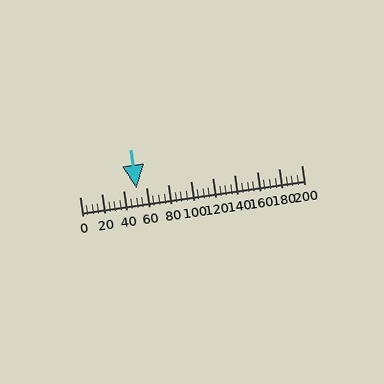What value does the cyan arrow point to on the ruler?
The cyan arrow points to approximately 51.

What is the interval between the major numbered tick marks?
The major tick marks are spaced 20 units apart.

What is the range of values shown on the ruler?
The ruler shows values from 0 to 200.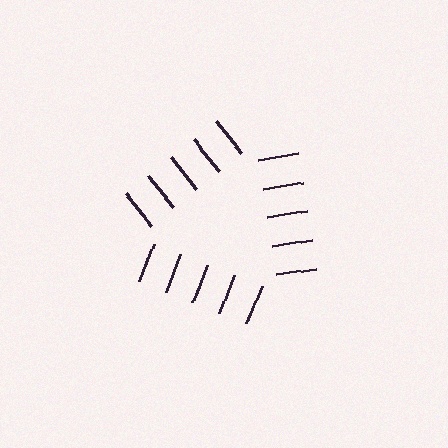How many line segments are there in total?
15 — 5 along each of the 3 edges.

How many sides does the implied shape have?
3 sides — the line-ends trace a triangle.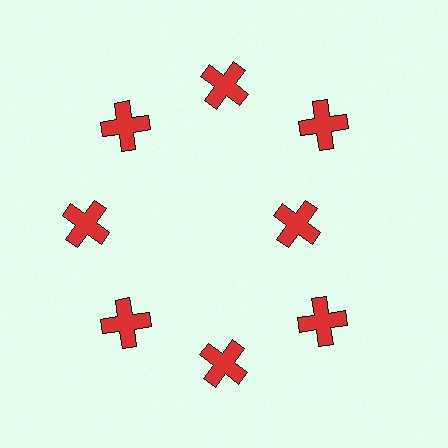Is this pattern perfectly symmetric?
No. The 8 red crosses are arranged in a ring, but one element near the 3 o'clock position is pulled inward toward the center, breaking the 8-fold rotational symmetry.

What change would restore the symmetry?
The symmetry would be restored by moving it outward, back onto the ring so that all 8 crosses sit at equal angles and equal distance from the center.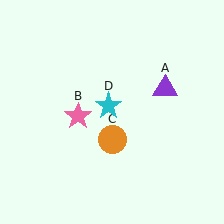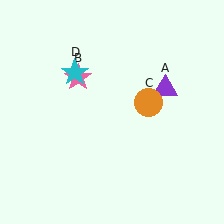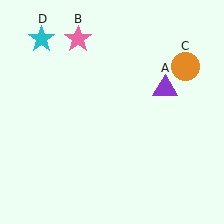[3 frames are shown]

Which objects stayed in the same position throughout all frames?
Purple triangle (object A) remained stationary.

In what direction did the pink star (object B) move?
The pink star (object B) moved up.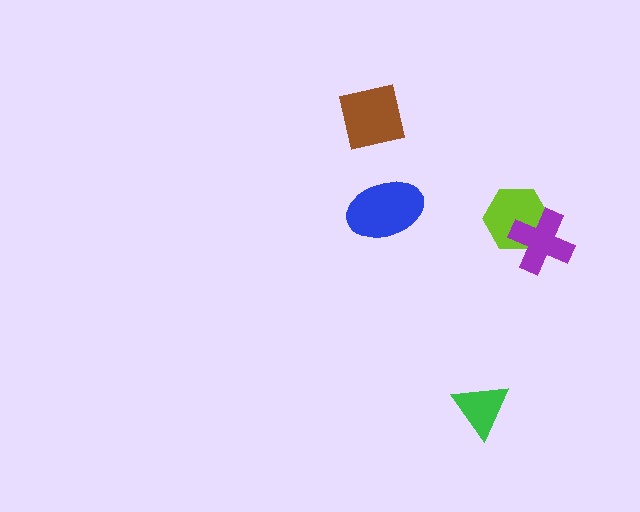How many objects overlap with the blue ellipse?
0 objects overlap with the blue ellipse.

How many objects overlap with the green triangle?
0 objects overlap with the green triangle.